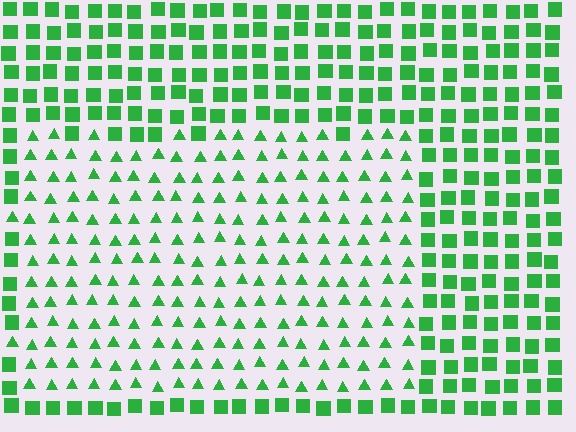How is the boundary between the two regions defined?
The boundary is defined by a change in element shape: triangles inside vs. squares outside. All elements share the same color and spacing.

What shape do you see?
I see a rectangle.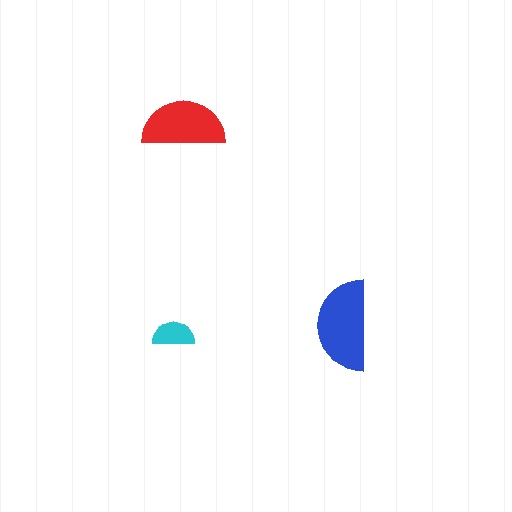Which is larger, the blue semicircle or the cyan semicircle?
The blue one.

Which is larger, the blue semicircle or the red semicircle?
The blue one.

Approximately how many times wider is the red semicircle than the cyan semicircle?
About 2 times wider.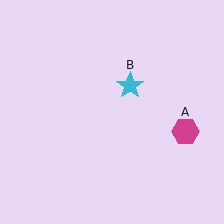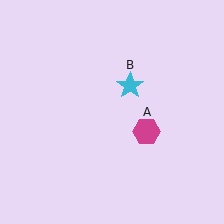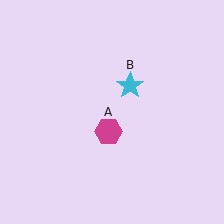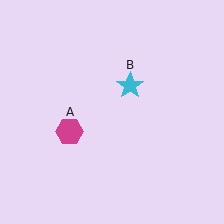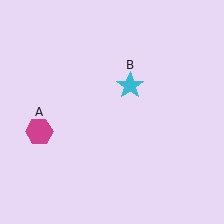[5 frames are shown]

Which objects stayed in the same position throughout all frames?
Cyan star (object B) remained stationary.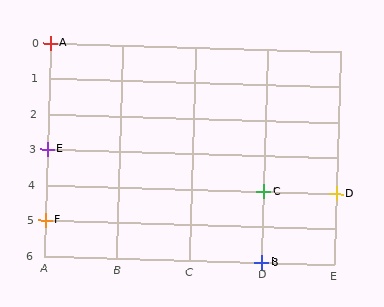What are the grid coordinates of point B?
Point B is at grid coordinates (D, 6).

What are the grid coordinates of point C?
Point C is at grid coordinates (D, 4).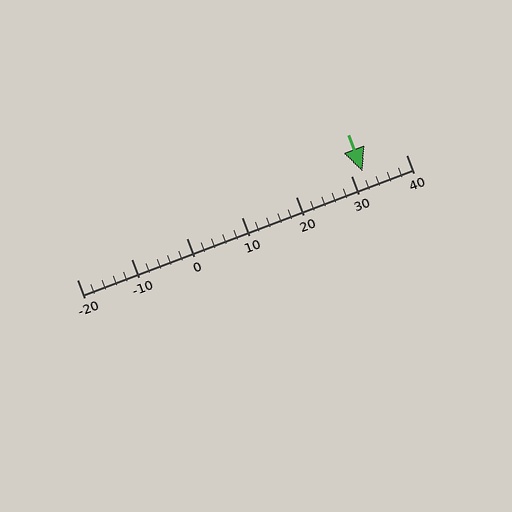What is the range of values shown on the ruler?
The ruler shows values from -20 to 40.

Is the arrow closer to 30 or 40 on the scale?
The arrow is closer to 30.